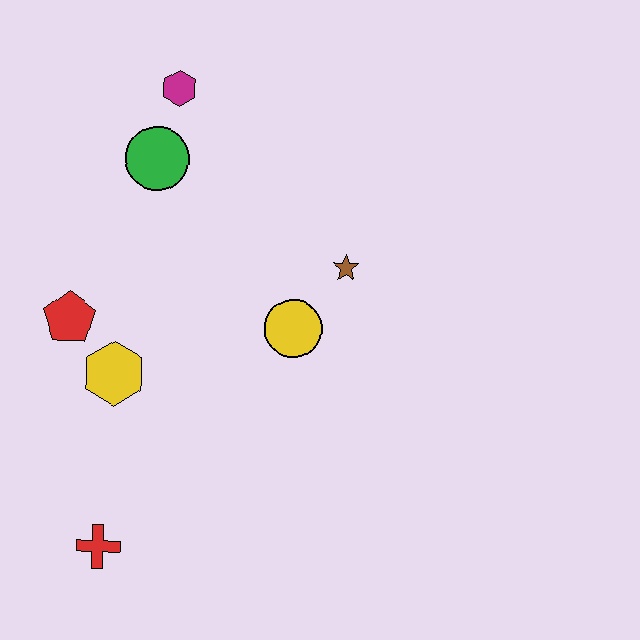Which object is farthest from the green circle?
The red cross is farthest from the green circle.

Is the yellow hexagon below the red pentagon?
Yes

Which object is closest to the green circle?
The magenta hexagon is closest to the green circle.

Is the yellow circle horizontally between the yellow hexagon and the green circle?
No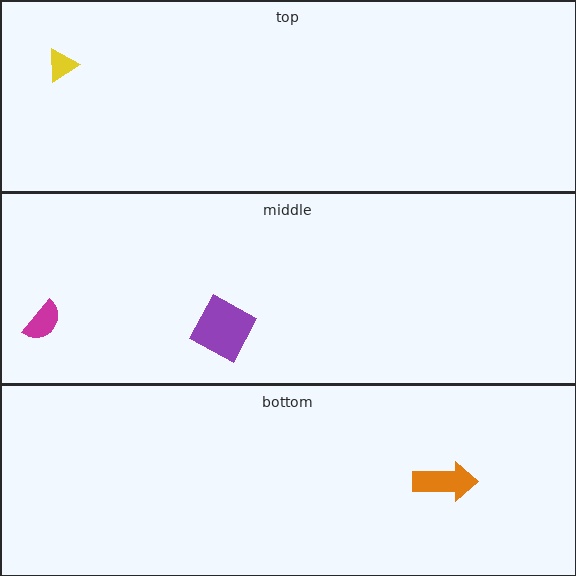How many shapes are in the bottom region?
1.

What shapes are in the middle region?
The magenta semicircle, the purple square.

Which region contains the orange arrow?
The bottom region.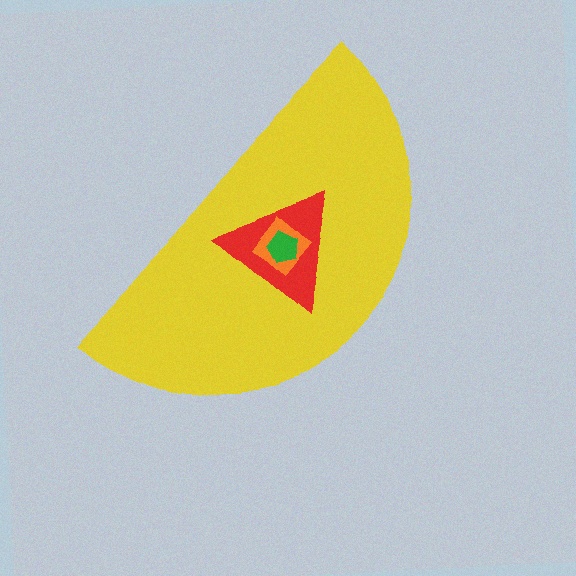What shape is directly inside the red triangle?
The orange diamond.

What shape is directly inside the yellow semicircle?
The red triangle.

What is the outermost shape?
The yellow semicircle.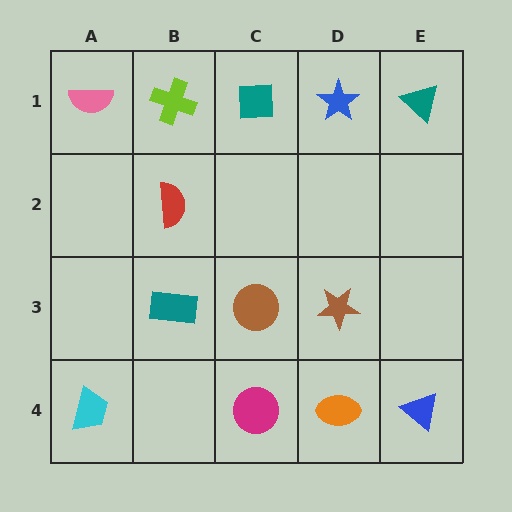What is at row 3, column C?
A brown circle.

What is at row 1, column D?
A blue star.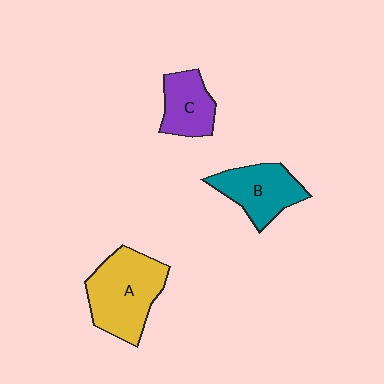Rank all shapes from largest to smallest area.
From largest to smallest: A (yellow), B (teal), C (purple).